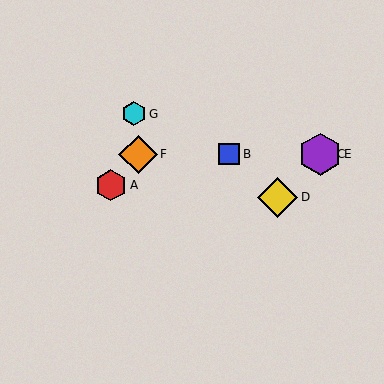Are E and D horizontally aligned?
No, E is at y≈154 and D is at y≈197.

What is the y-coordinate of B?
Object B is at y≈154.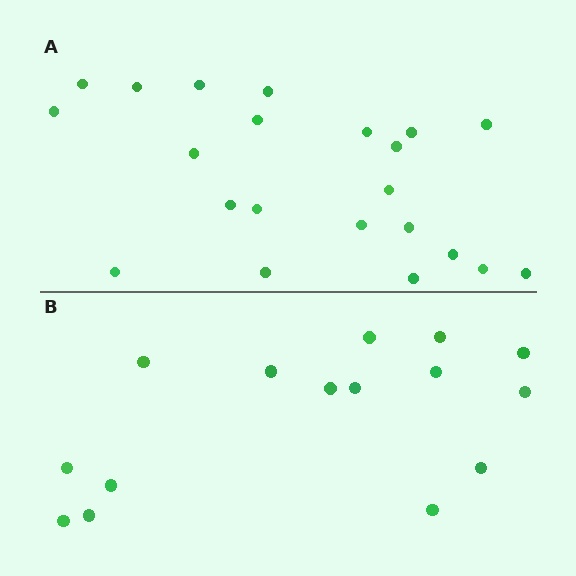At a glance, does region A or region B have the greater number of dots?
Region A (the top region) has more dots.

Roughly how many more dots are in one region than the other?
Region A has roughly 8 or so more dots than region B.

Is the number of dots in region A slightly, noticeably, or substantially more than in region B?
Region A has substantially more. The ratio is roughly 1.5 to 1.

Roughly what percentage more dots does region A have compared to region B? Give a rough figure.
About 45% more.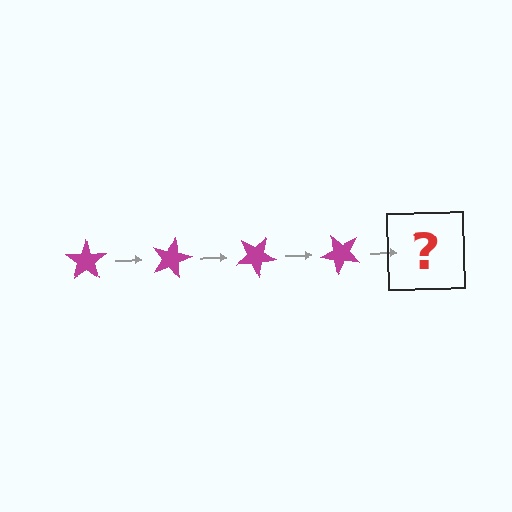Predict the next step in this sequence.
The next step is a magenta star rotated 60 degrees.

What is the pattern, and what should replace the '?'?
The pattern is that the star rotates 15 degrees each step. The '?' should be a magenta star rotated 60 degrees.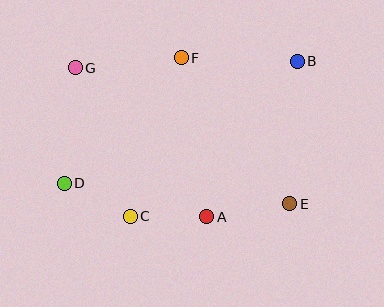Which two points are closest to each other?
Points C and D are closest to each other.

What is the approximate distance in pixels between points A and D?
The distance between A and D is approximately 146 pixels.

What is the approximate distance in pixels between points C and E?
The distance between C and E is approximately 160 pixels.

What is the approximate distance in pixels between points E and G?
The distance between E and G is approximately 254 pixels.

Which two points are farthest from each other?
Points B and D are farthest from each other.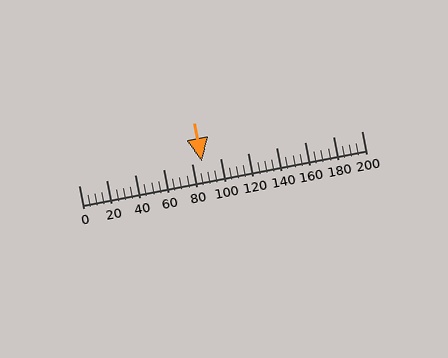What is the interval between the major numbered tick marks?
The major tick marks are spaced 20 units apart.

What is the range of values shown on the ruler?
The ruler shows values from 0 to 200.